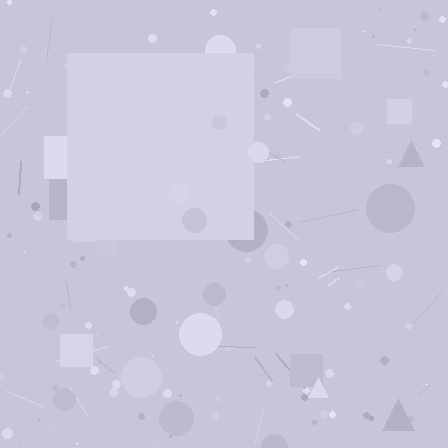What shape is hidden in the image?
A square is hidden in the image.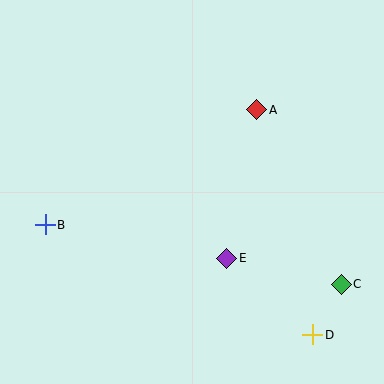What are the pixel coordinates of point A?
Point A is at (257, 110).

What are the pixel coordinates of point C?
Point C is at (341, 284).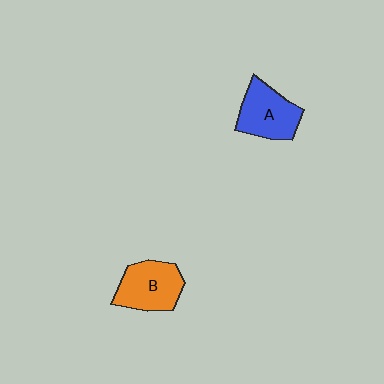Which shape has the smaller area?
Shape A (blue).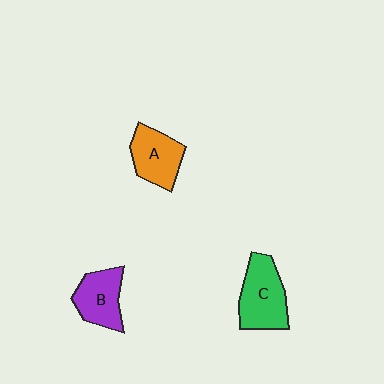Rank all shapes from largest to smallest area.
From largest to smallest: C (green), A (orange), B (purple).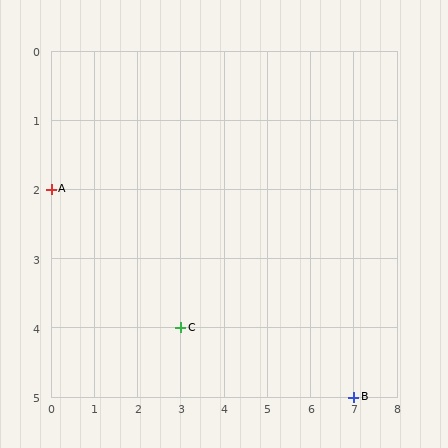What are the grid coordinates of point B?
Point B is at grid coordinates (7, 5).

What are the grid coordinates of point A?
Point A is at grid coordinates (0, 2).